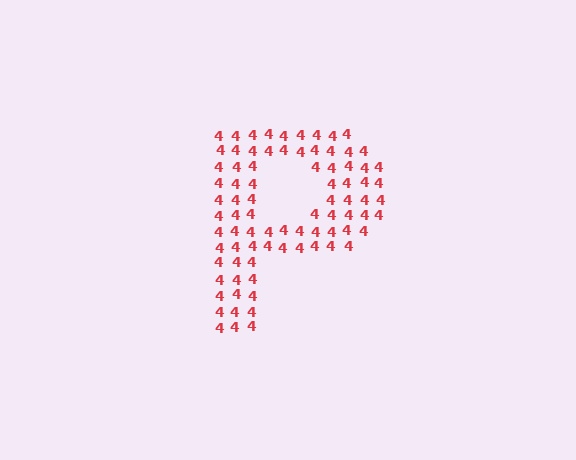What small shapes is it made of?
It is made of small digit 4's.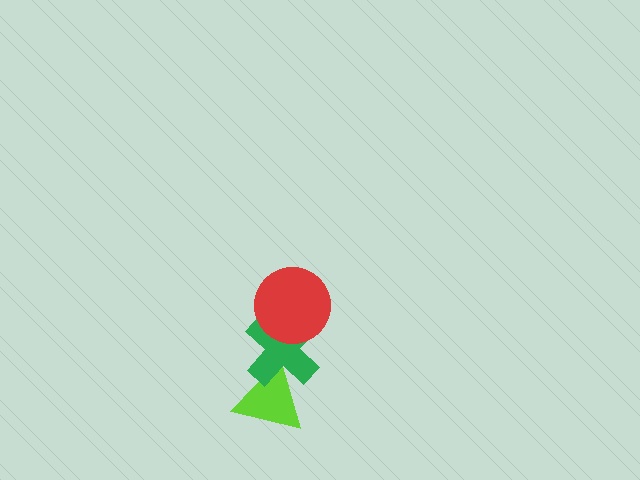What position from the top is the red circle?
The red circle is 1st from the top.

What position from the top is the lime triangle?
The lime triangle is 3rd from the top.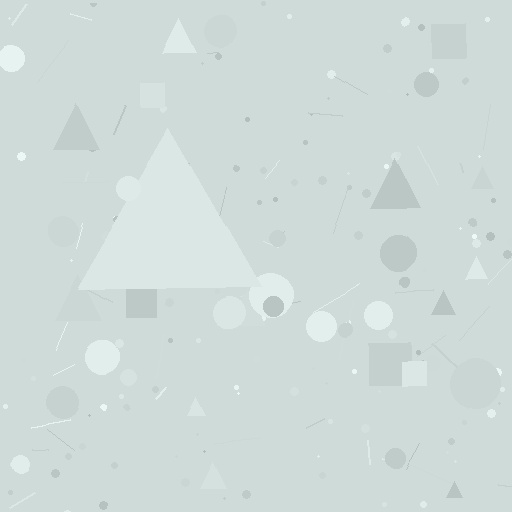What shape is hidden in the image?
A triangle is hidden in the image.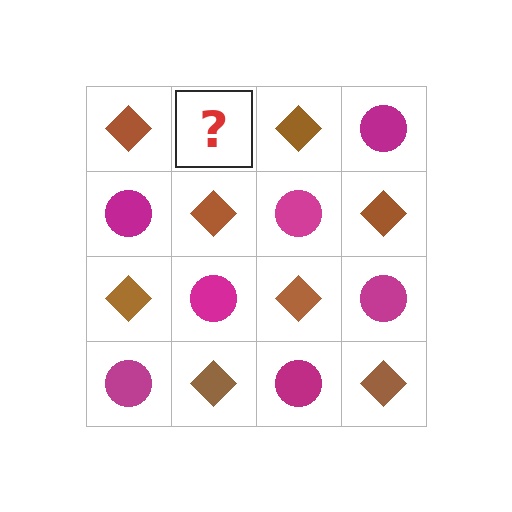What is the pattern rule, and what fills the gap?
The rule is that it alternates brown diamond and magenta circle in a checkerboard pattern. The gap should be filled with a magenta circle.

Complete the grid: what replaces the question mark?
The question mark should be replaced with a magenta circle.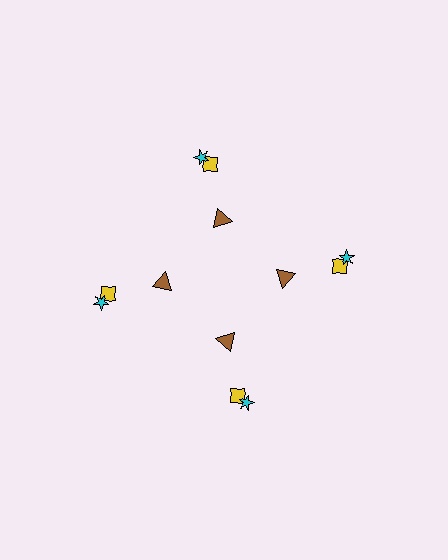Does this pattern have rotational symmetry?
Yes, this pattern has 4-fold rotational symmetry. It looks the same after rotating 90 degrees around the center.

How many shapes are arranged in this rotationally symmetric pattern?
There are 12 shapes, arranged in 4 groups of 3.